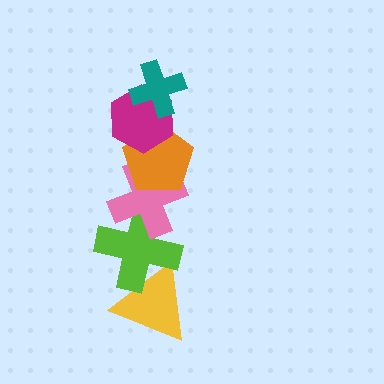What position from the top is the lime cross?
The lime cross is 5th from the top.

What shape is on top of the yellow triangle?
The lime cross is on top of the yellow triangle.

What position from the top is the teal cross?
The teal cross is 1st from the top.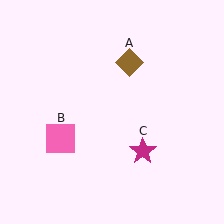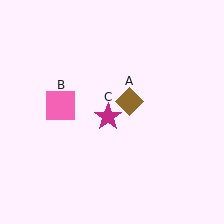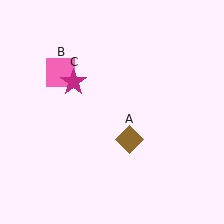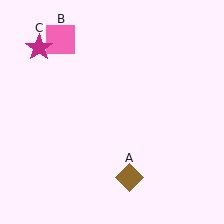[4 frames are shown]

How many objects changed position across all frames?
3 objects changed position: brown diamond (object A), pink square (object B), magenta star (object C).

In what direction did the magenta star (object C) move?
The magenta star (object C) moved up and to the left.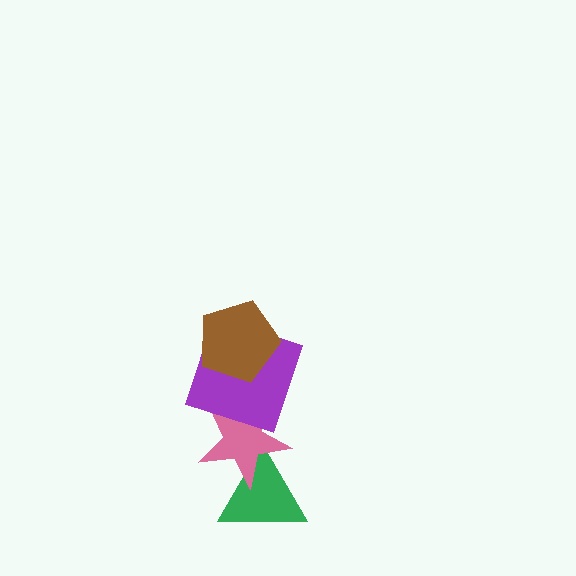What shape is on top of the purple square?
The brown pentagon is on top of the purple square.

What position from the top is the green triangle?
The green triangle is 4th from the top.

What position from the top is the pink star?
The pink star is 3rd from the top.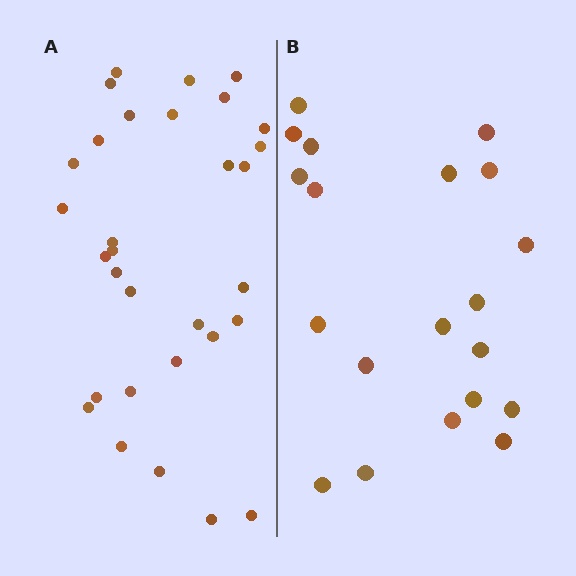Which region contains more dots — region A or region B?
Region A (the left region) has more dots.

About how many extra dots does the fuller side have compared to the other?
Region A has roughly 12 or so more dots than region B.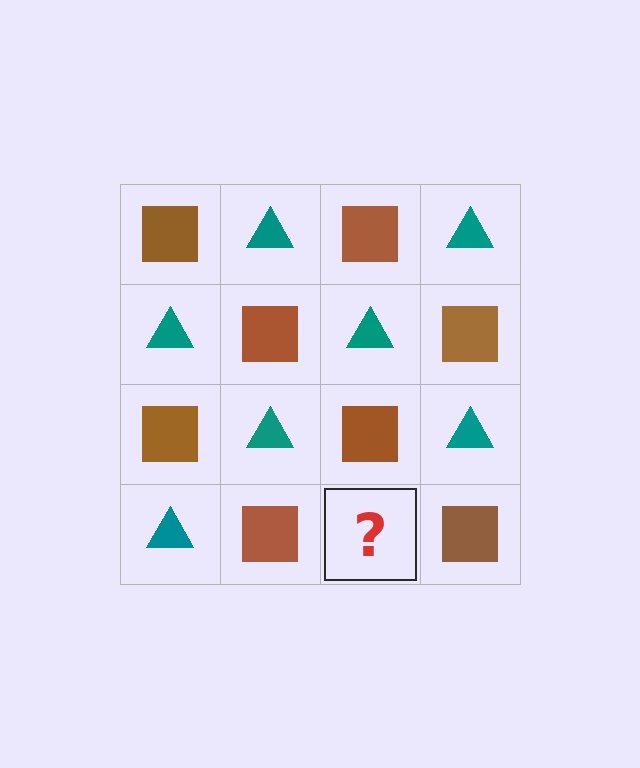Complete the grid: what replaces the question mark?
The question mark should be replaced with a teal triangle.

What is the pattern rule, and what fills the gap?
The rule is that it alternates brown square and teal triangle in a checkerboard pattern. The gap should be filled with a teal triangle.